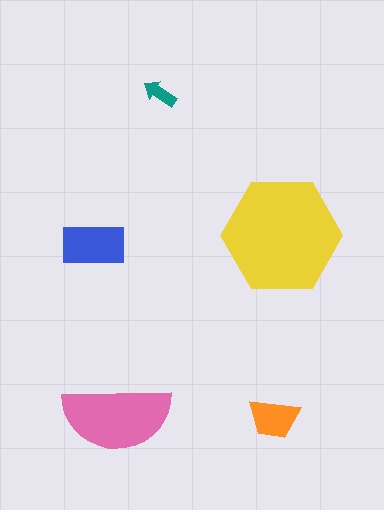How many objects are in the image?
There are 5 objects in the image.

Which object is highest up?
The teal arrow is topmost.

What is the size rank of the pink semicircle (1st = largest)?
2nd.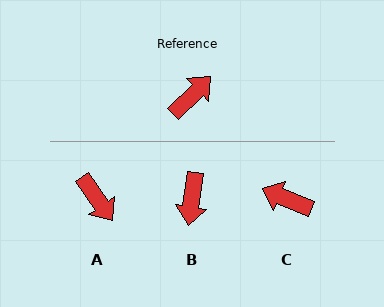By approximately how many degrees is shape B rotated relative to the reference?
Approximately 143 degrees clockwise.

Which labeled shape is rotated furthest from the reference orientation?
B, about 143 degrees away.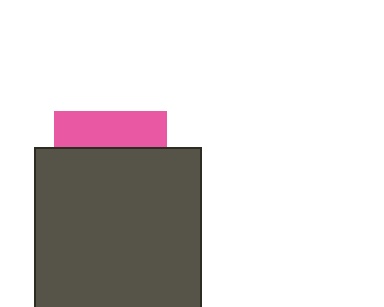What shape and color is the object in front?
The object in front is a dark gray rectangle.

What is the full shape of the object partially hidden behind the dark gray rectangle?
The partially hidden object is a pink square.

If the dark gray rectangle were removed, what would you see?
You would see the complete pink square.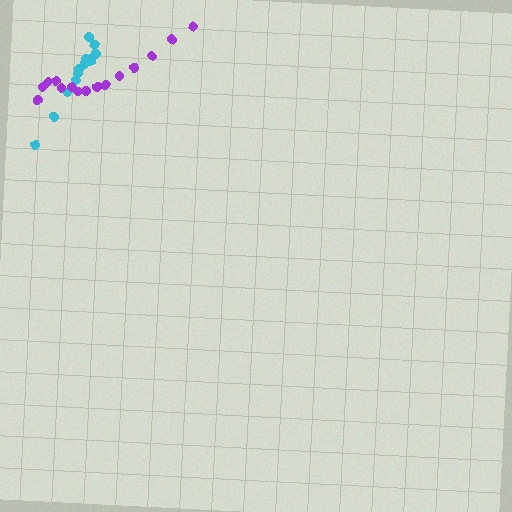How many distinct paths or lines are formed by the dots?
There are 2 distinct paths.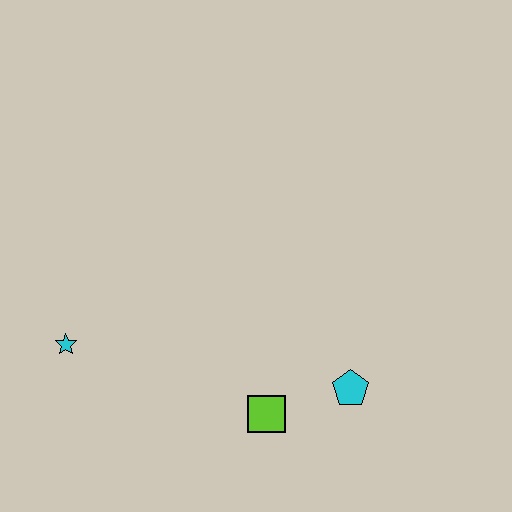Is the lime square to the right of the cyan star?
Yes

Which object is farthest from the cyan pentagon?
The cyan star is farthest from the cyan pentagon.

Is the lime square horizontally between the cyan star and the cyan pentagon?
Yes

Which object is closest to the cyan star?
The lime square is closest to the cyan star.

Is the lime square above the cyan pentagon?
No